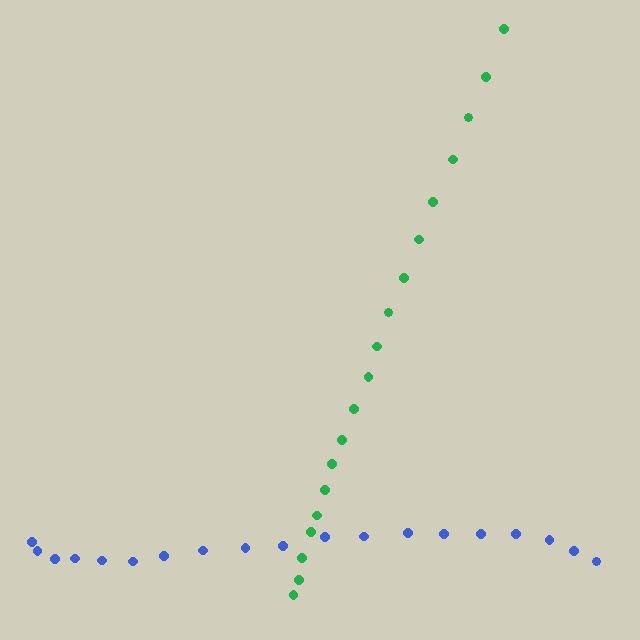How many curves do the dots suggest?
There are 2 distinct paths.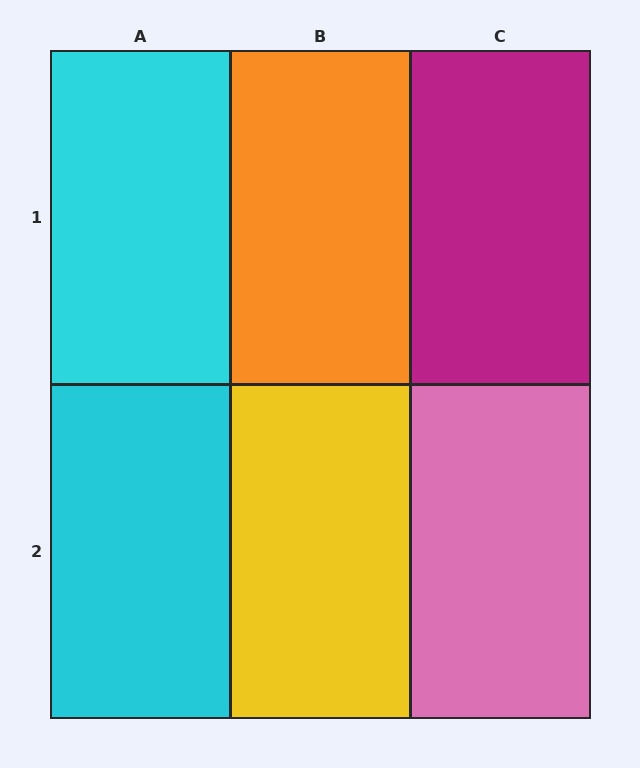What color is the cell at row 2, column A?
Cyan.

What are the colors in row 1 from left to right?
Cyan, orange, magenta.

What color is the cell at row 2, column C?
Pink.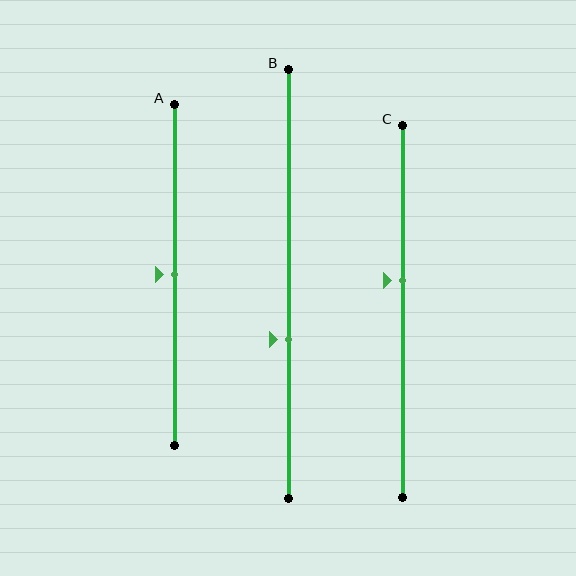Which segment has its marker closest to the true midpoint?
Segment A has its marker closest to the true midpoint.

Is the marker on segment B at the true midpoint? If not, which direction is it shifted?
No, the marker on segment B is shifted downward by about 13% of the segment length.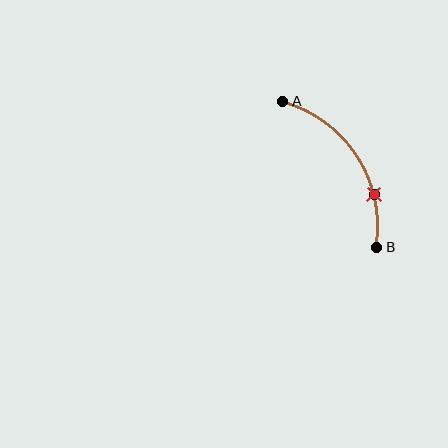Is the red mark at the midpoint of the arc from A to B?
No. The red mark lies on the arc but is closer to endpoint B. The arc midpoint would be at the point on the curve equidistant along the arc from both A and B.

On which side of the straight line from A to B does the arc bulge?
The arc bulges to the right of the straight line connecting A and B.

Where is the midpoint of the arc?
The arc midpoint is the point on the curve farthest from the straight line joining A and B. It sits to the right of that line.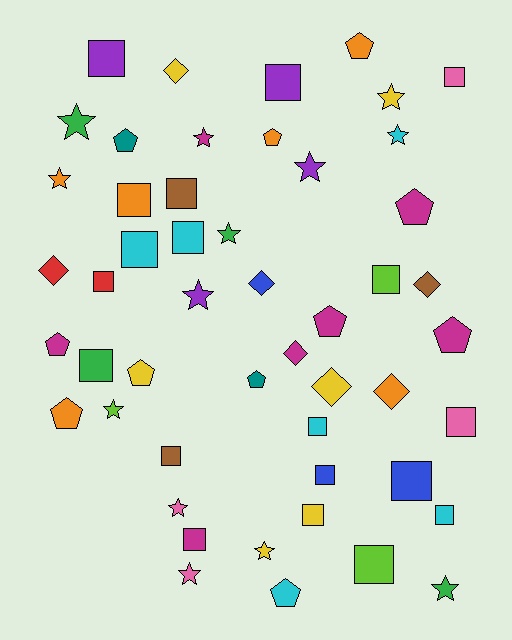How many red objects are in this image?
There are 2 red objects.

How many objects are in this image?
There are 50 objects.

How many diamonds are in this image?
There are 7 diamonds.